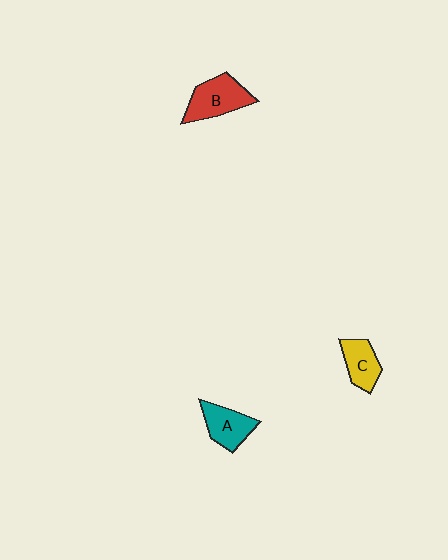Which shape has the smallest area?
Shape C (yellow).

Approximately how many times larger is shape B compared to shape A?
Approximately 1.2 times.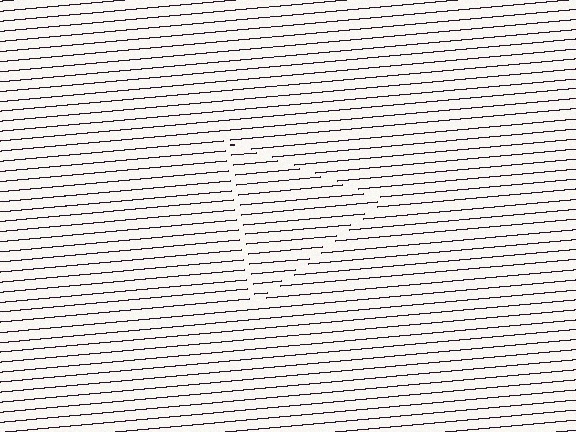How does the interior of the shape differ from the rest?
The interior of the shape contains the same grating, shifted by half a period — the contour is defined by the phase discontinuity where line-ends from the inner and outer gratings abut.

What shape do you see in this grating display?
An illusory triangle. The interior of the shape contains the same grating, shifted by half a period — the contour is defined by the phase discontinuity where line-ends from the inner and outer gratings abut.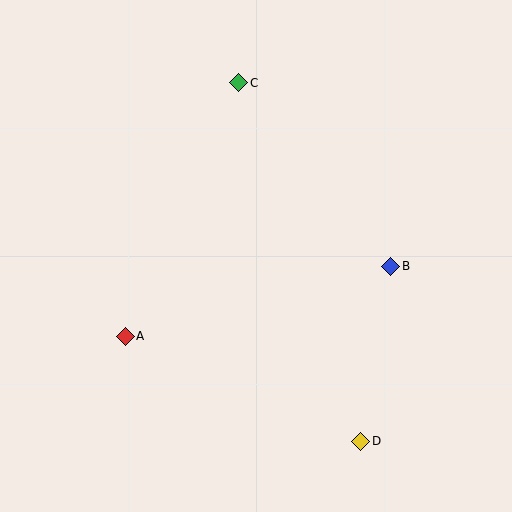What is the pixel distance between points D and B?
The distance between D and B is 178 pixels.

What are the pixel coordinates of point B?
Point B is at (391, 266).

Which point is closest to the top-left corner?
Point C is closest to the top-left corner.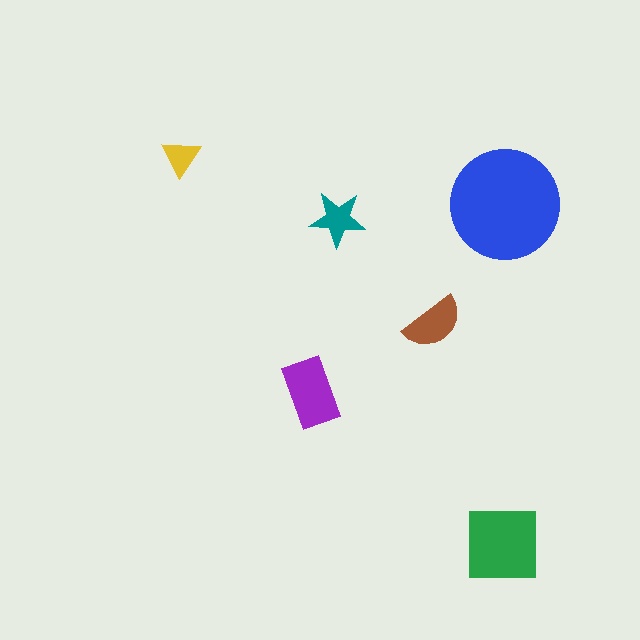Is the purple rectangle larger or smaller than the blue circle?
Smaller.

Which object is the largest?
The blue circle.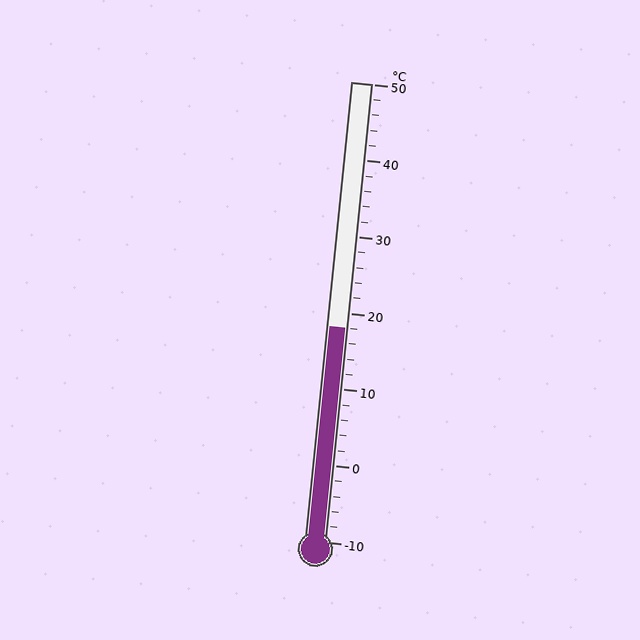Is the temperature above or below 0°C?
The temperature is above 0°C.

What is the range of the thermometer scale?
The thermometer scale ranges from -10°C to 50°C.